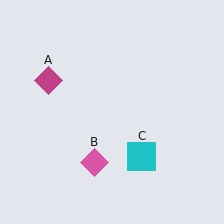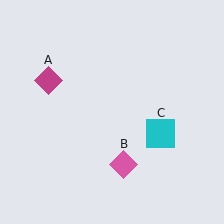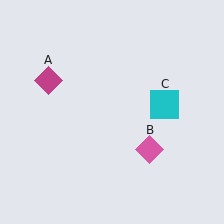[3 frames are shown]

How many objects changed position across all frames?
2 objects changed position: pink diamond (object B), cyan square (object C).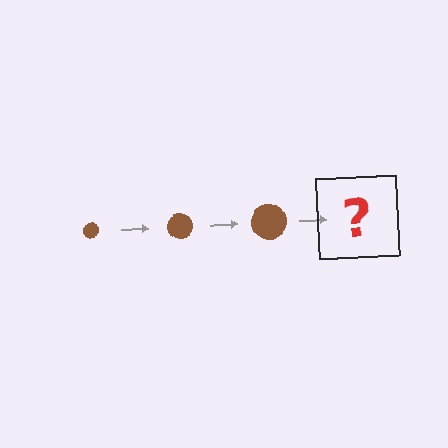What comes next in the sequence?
The next element should be a brown circle, larger than the previous one.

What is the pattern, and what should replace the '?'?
The pattern is that the circle gets progressively larger each step. The '?' should be a brown circle, larger than the previous one.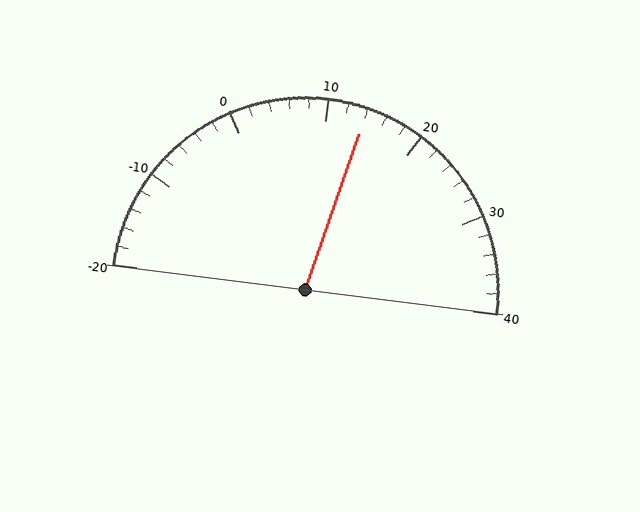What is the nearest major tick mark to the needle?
The nearest major tick mark is 10.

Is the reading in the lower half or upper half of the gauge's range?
The reading is in the upper half of the range (-20 to 40).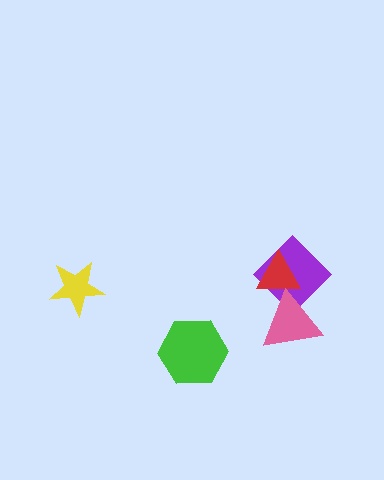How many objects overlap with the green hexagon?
0 objects overlap with the green hexagon.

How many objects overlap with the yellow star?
0 objects overlap with the yellow star.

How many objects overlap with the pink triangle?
2 objects overlap with the pink triangle.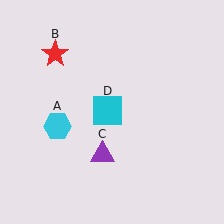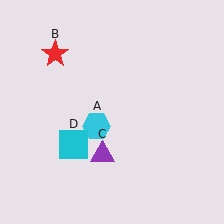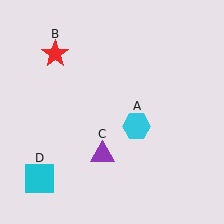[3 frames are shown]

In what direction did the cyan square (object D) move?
The cyan square (object D) moved down and to the left.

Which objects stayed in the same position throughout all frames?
Red star (object B) and purple triangle (object C) remained stationary.